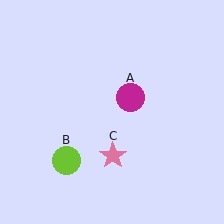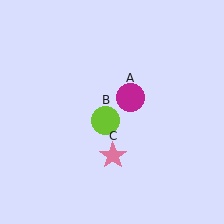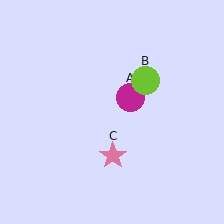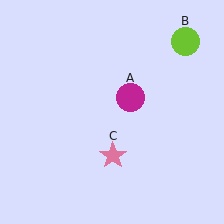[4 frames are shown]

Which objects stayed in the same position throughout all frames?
Magenta circle (object A) and pink star (object C) remained stationary.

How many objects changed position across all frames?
1 object changed position: lime circle (object B).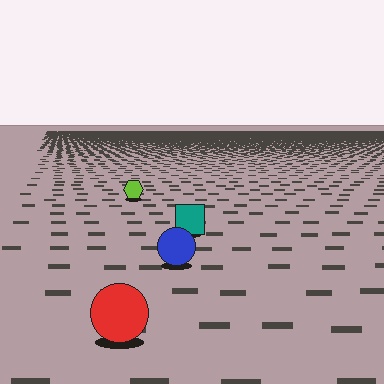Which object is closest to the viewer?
The red circle is closest. The texture marks near it are larger and more spread out.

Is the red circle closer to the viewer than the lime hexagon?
Yes. The red circle is closer — you can tell from the texture gradient: the ground texture is coarser near it.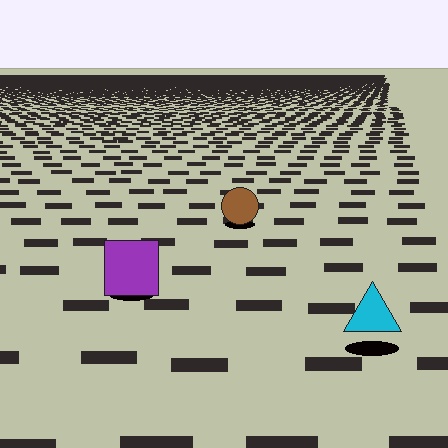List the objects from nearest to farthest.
From nearest to farthest: the cyan triangle, the purple square, the brown circle.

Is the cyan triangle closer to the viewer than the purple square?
Yes. The cyan triangle is closer — you can tell from the texture gradient: the ground texture is coarser near it.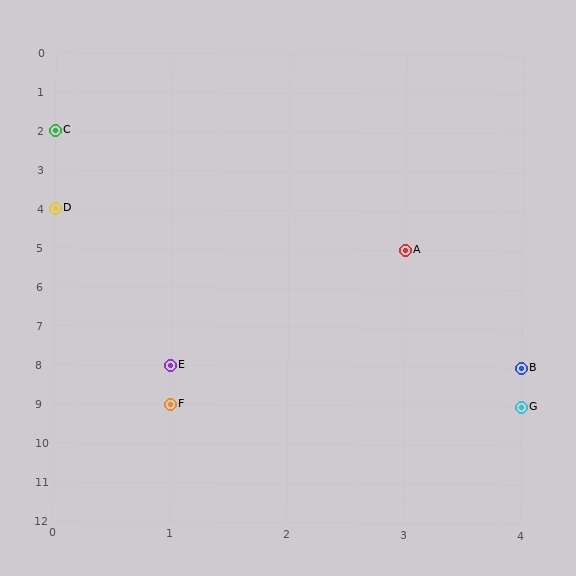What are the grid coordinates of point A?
Point A is at grid coordinates (3, 5).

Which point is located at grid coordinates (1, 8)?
Point E is at (1, 8).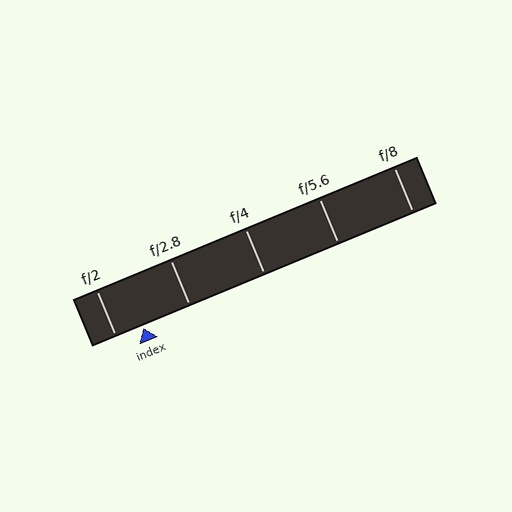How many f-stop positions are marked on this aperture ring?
There are 5 f-stop positions marked.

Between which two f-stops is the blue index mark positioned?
The index mark is between f/2 and f/2.8.